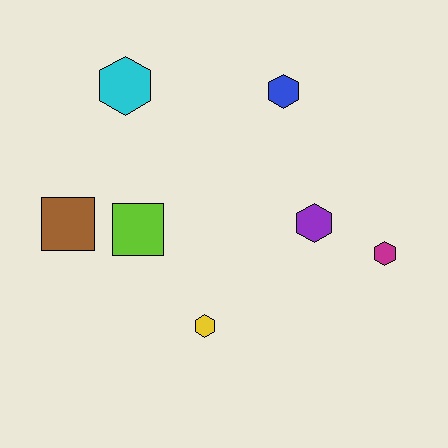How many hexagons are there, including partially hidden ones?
There are 5 hexagons.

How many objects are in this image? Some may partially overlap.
There are 7 objects.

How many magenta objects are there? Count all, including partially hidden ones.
There is 1 magenta object.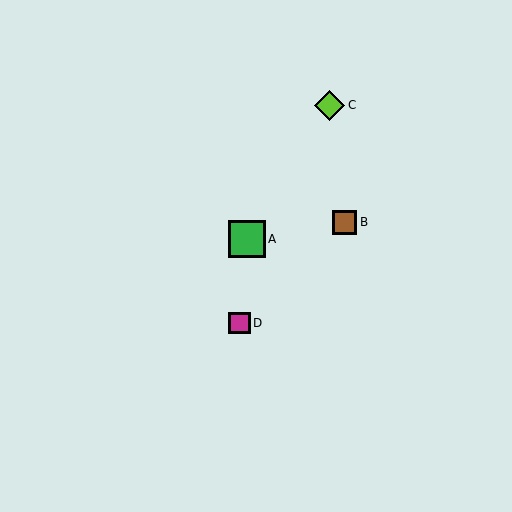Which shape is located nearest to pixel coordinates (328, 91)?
The lime diamond (labeled C) at (330, 105) is nearest to that location.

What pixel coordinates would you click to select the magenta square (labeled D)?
Click at (239, 323) to select the magenta square D.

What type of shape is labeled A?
Shape A is a green square.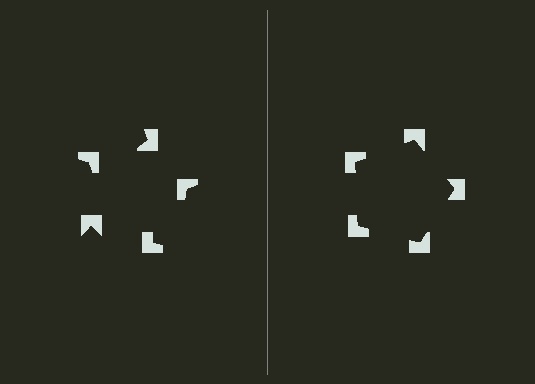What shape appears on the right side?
An illusory pentagon.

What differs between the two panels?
The notched squares are positioned identically on both sides; only the wedge orientations differ. On the right they align to a pentagon; on the left they are misaligned.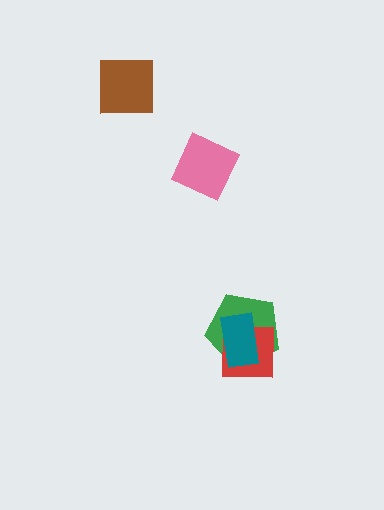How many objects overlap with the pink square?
0 objects overlap with the pink square.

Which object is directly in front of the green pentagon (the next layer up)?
The red square is directly in front of the green pentagon.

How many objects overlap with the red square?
2 objects overlap with the red square.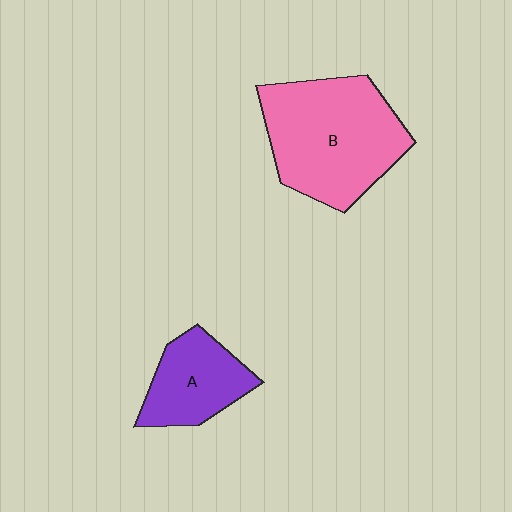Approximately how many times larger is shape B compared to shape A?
Approximately 1.9 times.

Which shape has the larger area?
Shape B (pink).